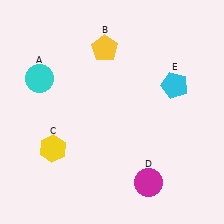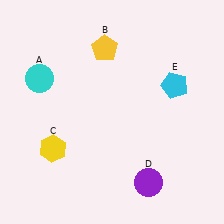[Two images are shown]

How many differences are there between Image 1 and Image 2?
There is 1 difference between the two images.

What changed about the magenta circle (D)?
In Image 1, D is magenta. In Image 2, it changed to purple.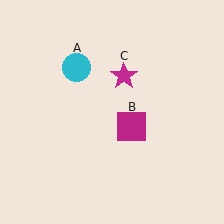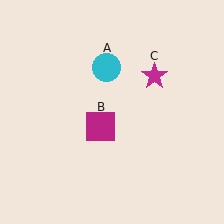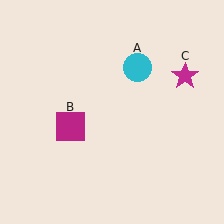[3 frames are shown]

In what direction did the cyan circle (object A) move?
The cyan circle (object A) moved right.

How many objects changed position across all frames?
3 objects changed position: cyan circle (object A), magenta square (object B), magenta star (object C).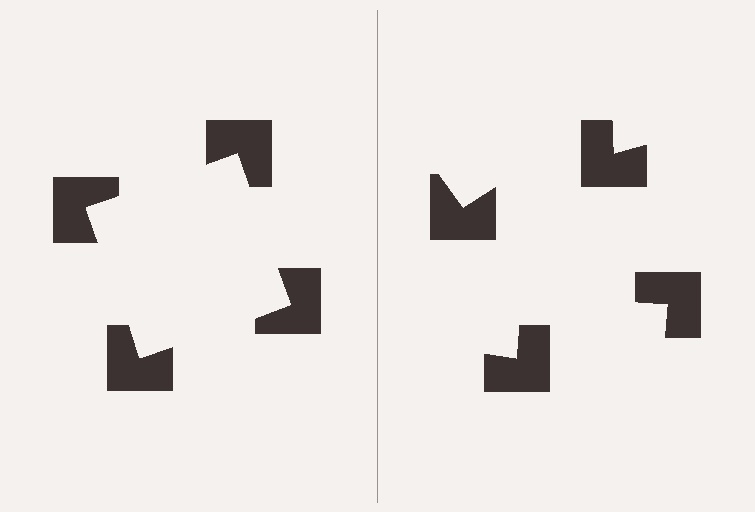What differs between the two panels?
The notched squares are positioned identically on both sides; only the wedge orientations differ. On the left they align to a square; on the right they are misaligned.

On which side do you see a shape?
An illusory square appears on the left side. On the right side the wedge cuts are rotated, so no coherent shape forms.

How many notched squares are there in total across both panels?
8 — 4 on each side.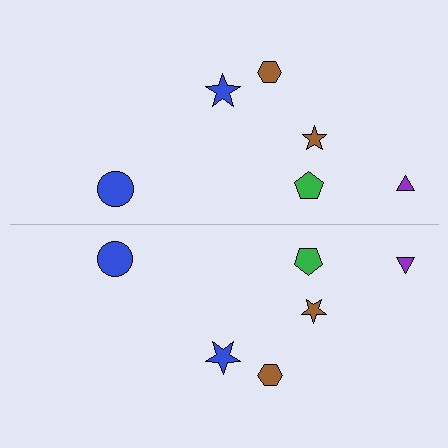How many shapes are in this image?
There are 12 shapes in this image.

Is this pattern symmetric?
Yes, this pattern has bilateral (reflection) symmetry.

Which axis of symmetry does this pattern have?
The pattern has a horizontal axis of symmetry running through the center of the image.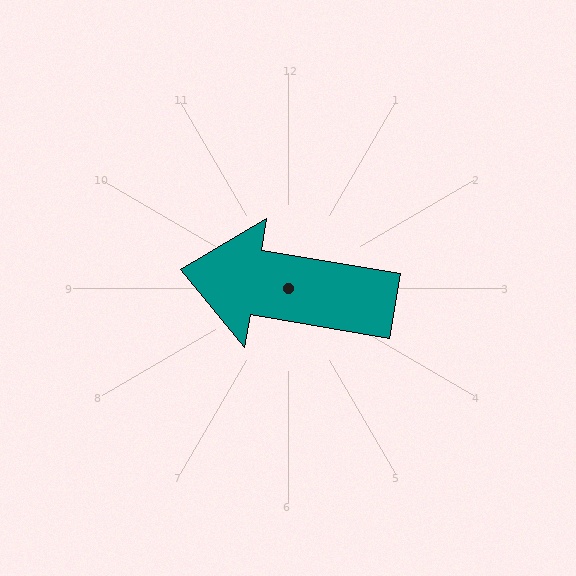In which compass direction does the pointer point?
West.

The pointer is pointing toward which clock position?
Roughly 9 o'clock.